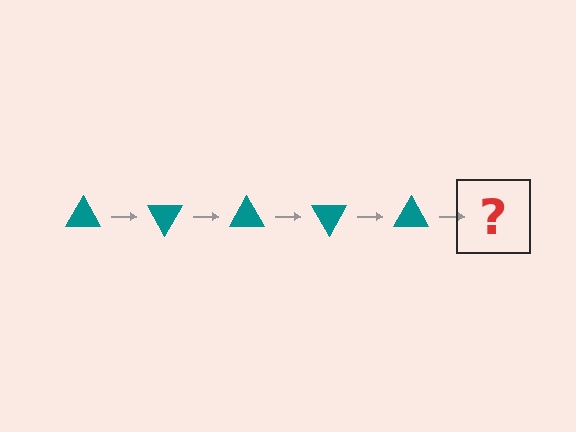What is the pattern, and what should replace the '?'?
The pattern is that the triangle rotates 60 degrees each step. The '?' should be a teal triangle rotated 300 degrees.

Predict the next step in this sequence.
The next step is a teal triangle rotated 300 degrees.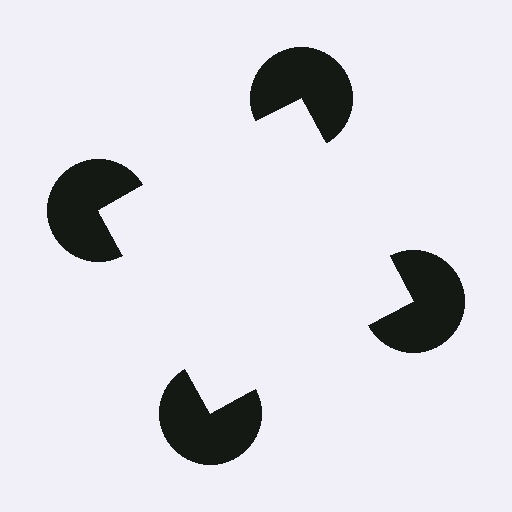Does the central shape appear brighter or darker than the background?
It typically appears slightly brighter than the background, even though no actual brightness change is drawn.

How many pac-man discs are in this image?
There are 4 — one at each vertex of the illusory square.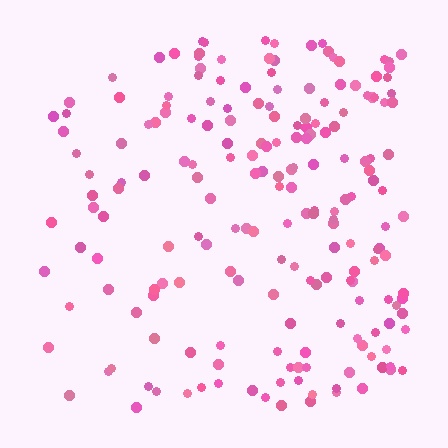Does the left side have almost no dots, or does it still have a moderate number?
Still a moderate number, just noticeably fewer than the right.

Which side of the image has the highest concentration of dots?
The right.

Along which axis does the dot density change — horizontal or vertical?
Horizontal.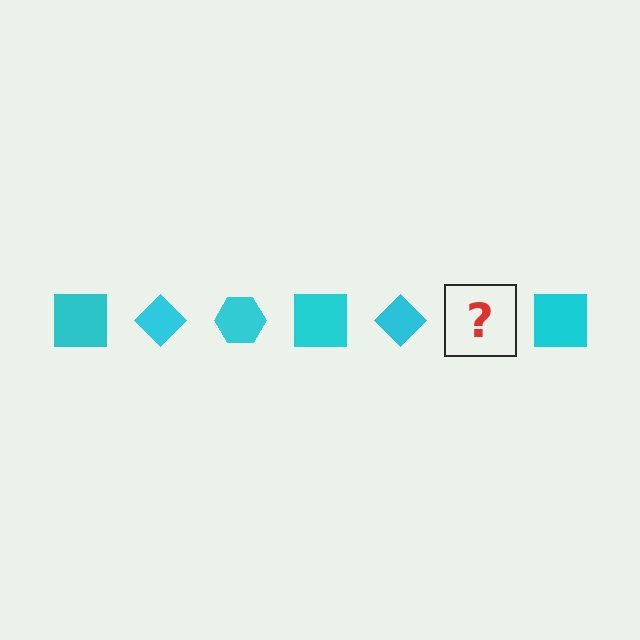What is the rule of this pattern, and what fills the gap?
The rule is that the pattern cycles through square, diamond, hexagon shapes in cyan. The gap should be filled with a cyan hexagon.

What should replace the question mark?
The question mark should be replaced with a cyan hexagon.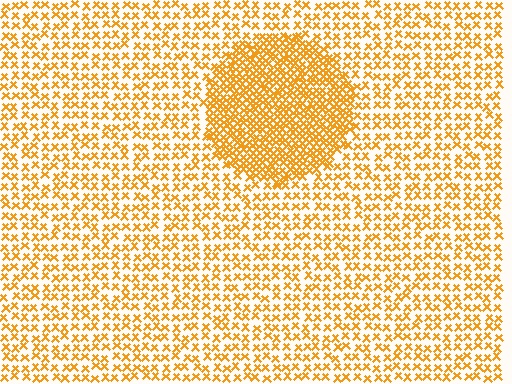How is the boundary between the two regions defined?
The boundary is defined by a change in element density (approximately 2.3x ratio). All elements are the same color, size, and shape.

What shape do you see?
I see a circle.